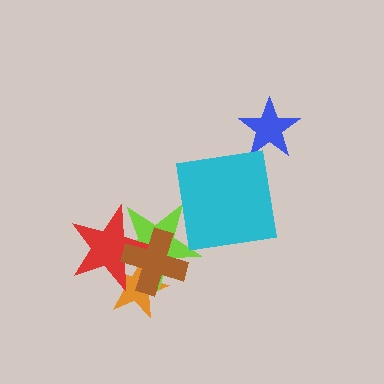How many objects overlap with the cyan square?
0 objects overlap with the cyan square.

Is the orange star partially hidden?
Yes, it is partially covered by another shape.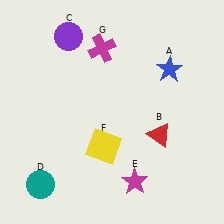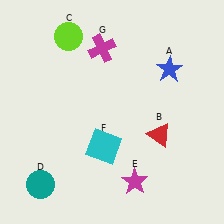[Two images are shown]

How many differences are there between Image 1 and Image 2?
There are 2 differences between the two images.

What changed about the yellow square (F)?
In Image 1, F is yellow. In Image 2, it changed to cyan.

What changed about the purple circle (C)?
In Image 1, C is purple. In Image 2, it changed to lime.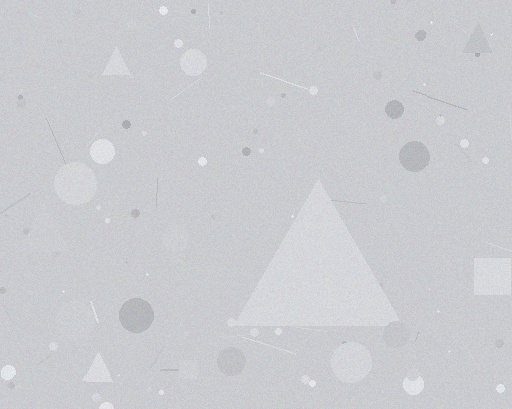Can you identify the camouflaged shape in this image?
The camouflaged shape is a triangle.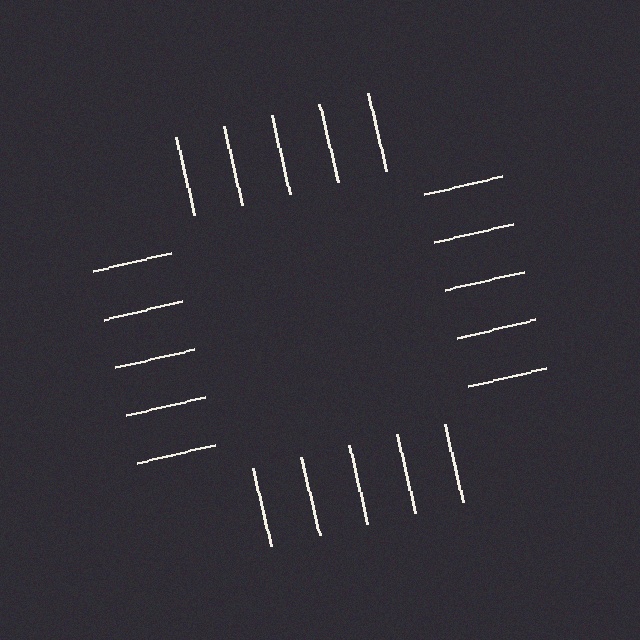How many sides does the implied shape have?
4 sides — the line-ends trace a square.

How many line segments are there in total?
20 — 5 along each of the 4 edges.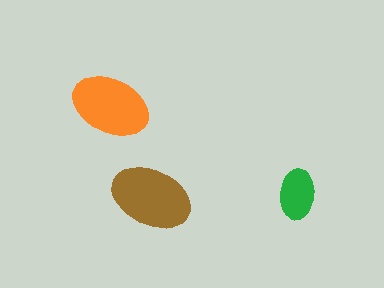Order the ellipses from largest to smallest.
the brown one, the orange one, the green one.